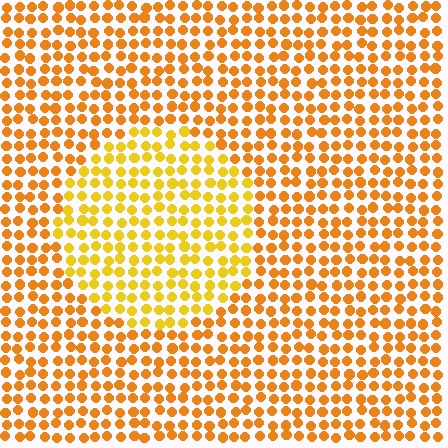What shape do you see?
I see a circle.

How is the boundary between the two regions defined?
The boundary is defined purely by a slight shift in hue (about 21 degrees). Spacing, size, and orientation are identical on both sides.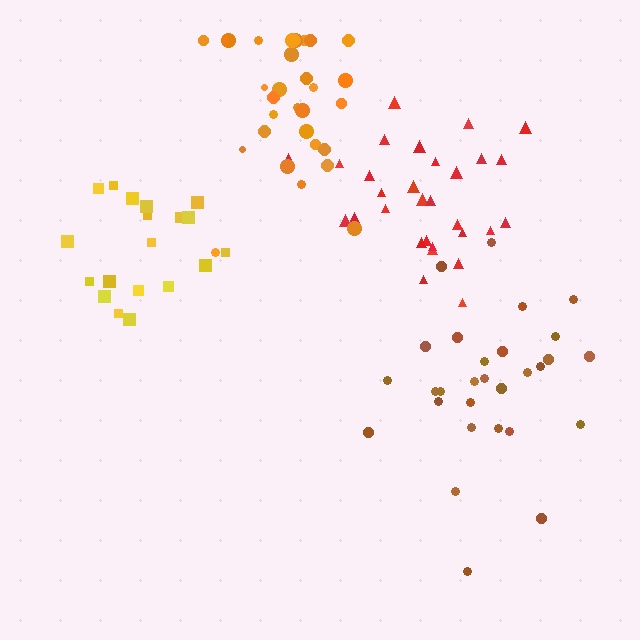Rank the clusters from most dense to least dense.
red, orange, yellow, brown.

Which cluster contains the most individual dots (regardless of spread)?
Orange (32).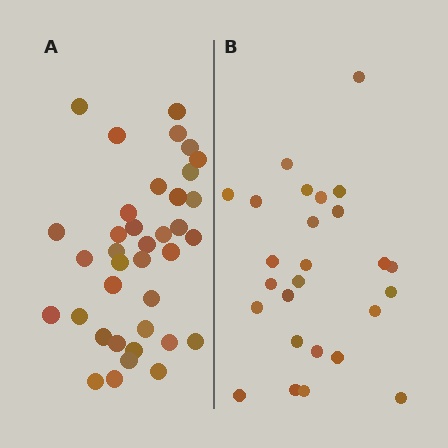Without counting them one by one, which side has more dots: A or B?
Region A (the left region) has more dots.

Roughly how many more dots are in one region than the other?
Region A has roughly 12 or so more dots than region B.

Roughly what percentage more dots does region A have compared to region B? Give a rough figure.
About 40% more.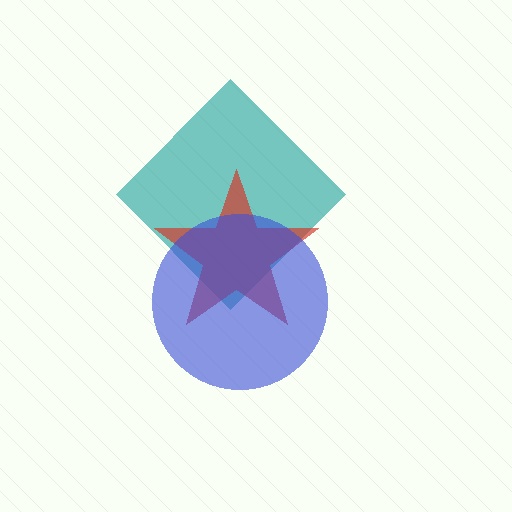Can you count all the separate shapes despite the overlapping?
Yes, there are 3 separate shapes.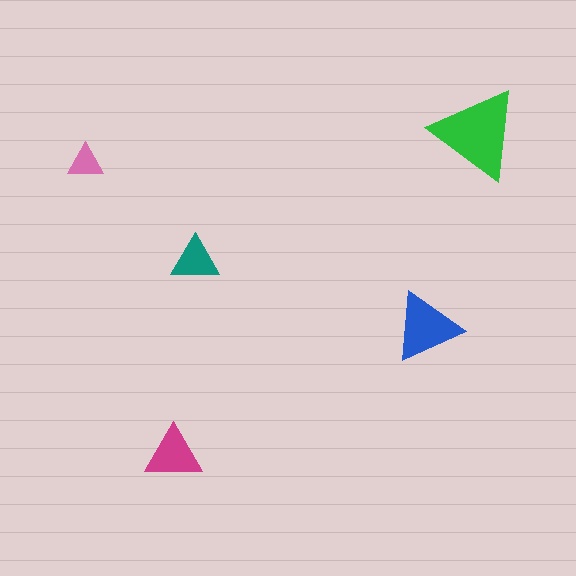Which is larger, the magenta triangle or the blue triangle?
The blue one.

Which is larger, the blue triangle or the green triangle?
The green one.